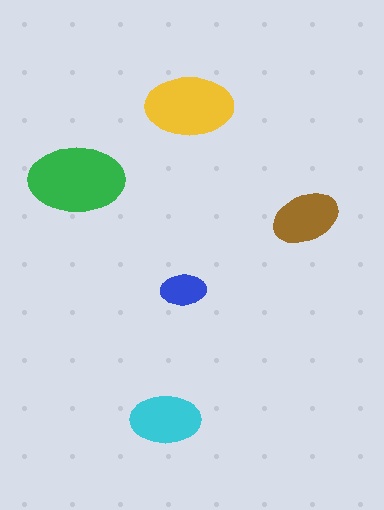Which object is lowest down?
The cyan ellipse is bottommost.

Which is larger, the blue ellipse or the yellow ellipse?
The yellow one.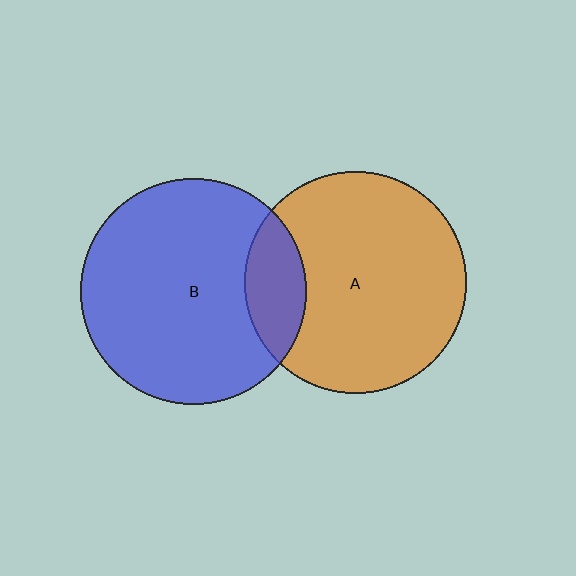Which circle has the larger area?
Circle B (blue).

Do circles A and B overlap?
Yes.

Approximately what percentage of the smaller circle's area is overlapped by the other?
Approximately 15%.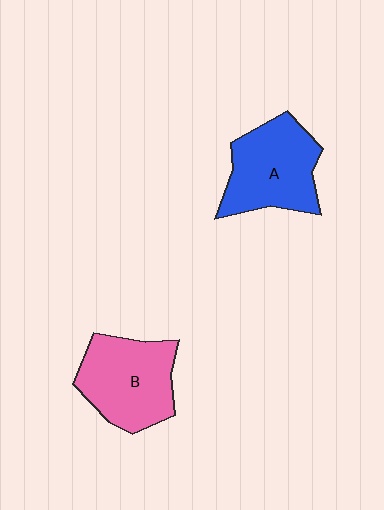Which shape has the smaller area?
Shape A (blue).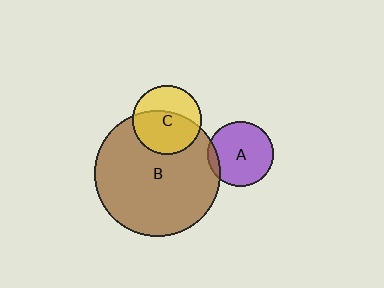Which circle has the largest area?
Circle B (brown).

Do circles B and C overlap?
Yes.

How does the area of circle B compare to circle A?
Approximately 3.7 times.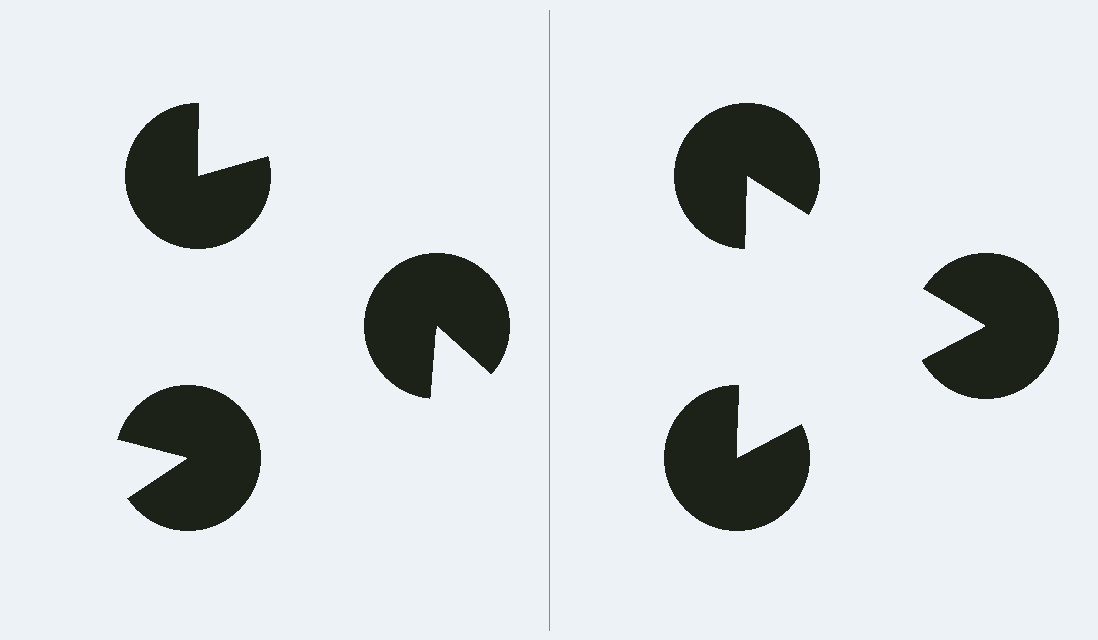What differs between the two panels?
The pac-man discs are positioned identically on both sides; only the wedge orientations differ. On the right they align to a triangle; on the left they are misaligned.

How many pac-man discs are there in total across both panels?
6 — 3 on each side.